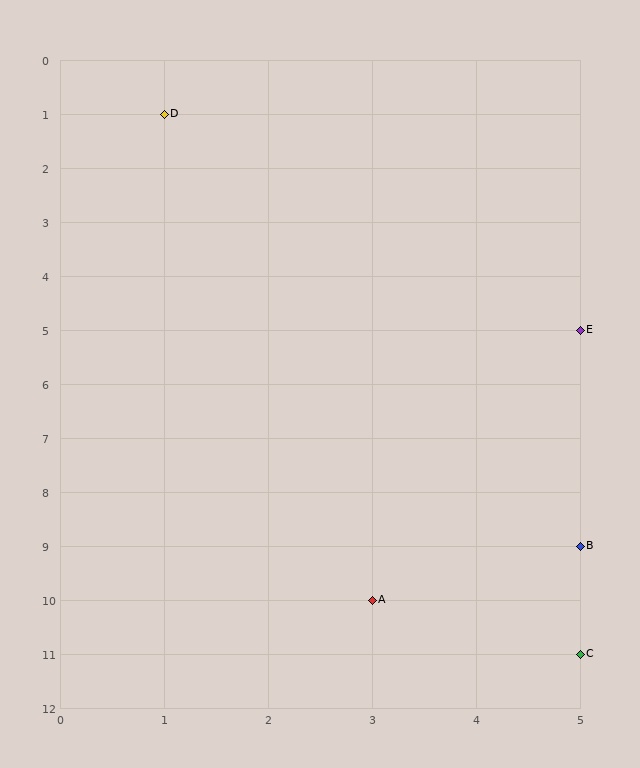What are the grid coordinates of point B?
Point B is at grid coordinates (5, 9).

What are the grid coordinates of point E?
Point E is at grid coordinates (5, 5).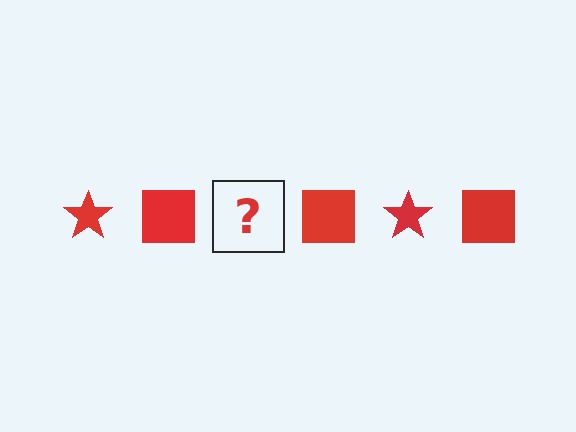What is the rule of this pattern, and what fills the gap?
The rule is that the pattern cycles through star, square shapes in red. The gap should be filled with a red star.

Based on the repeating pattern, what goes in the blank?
The blank should be a red star.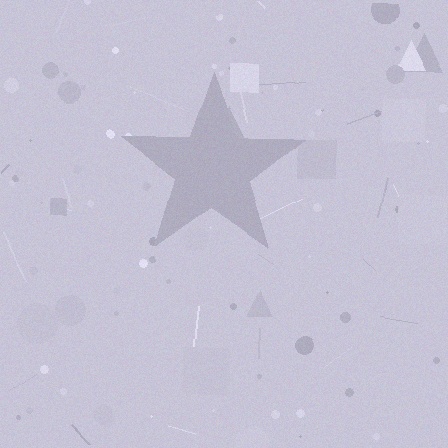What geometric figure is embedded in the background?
A star is embedded in the background.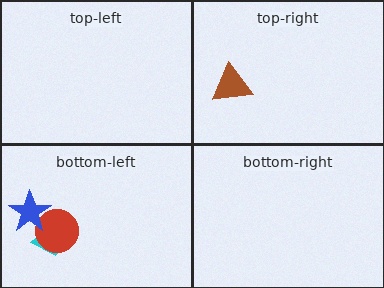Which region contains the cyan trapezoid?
The bottom-left region.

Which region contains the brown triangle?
The top-right region.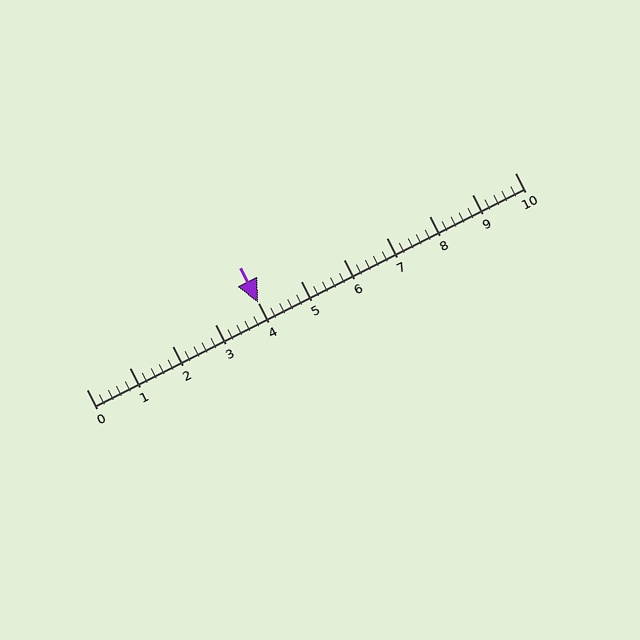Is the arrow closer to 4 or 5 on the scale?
The arrow is closer to 4.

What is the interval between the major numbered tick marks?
The major tick marks are spaced 1 units apart.